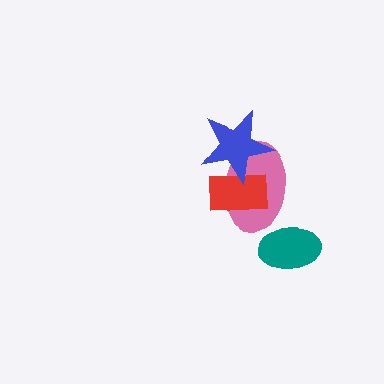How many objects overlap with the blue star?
2 objects overlap with the blue star.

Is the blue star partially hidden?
No, no other shape covers it.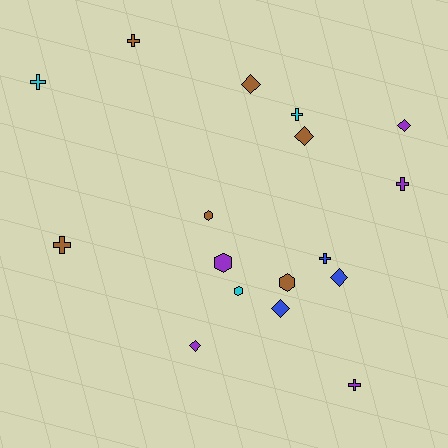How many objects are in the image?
There are 17 objects.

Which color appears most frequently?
Brown, with 6 objects.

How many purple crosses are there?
There are 2 purple crosses.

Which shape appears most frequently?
Cross, with 7 objects.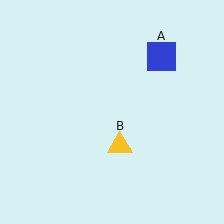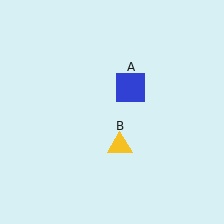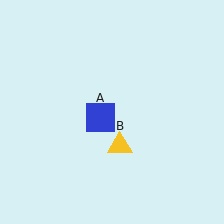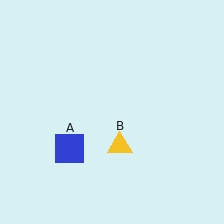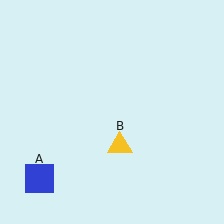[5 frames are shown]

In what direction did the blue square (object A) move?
The blue square (object A) moved down and to the left.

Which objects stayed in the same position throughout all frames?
Yellow triangle (object B) remained stationary.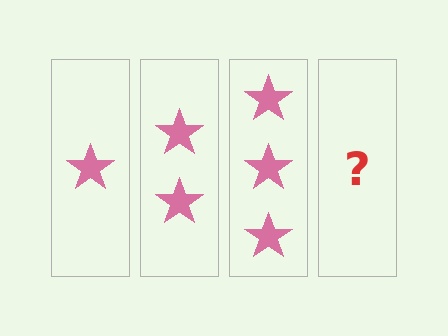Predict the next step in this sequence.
The next step is 4 stars.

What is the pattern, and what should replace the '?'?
The pattern is that each step adds one more star. The '?' should be 4 stars.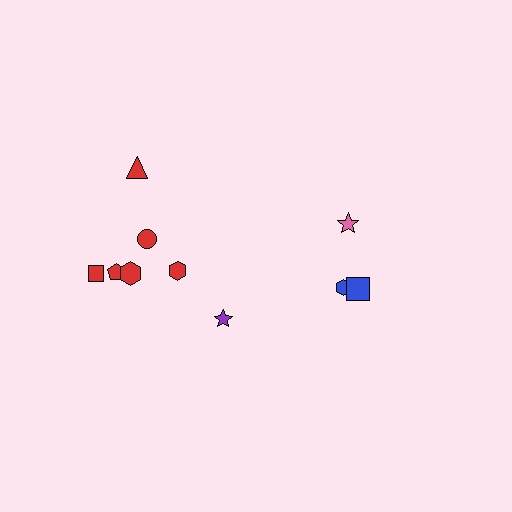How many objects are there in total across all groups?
There are 10 objects.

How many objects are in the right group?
There are 3 objects.